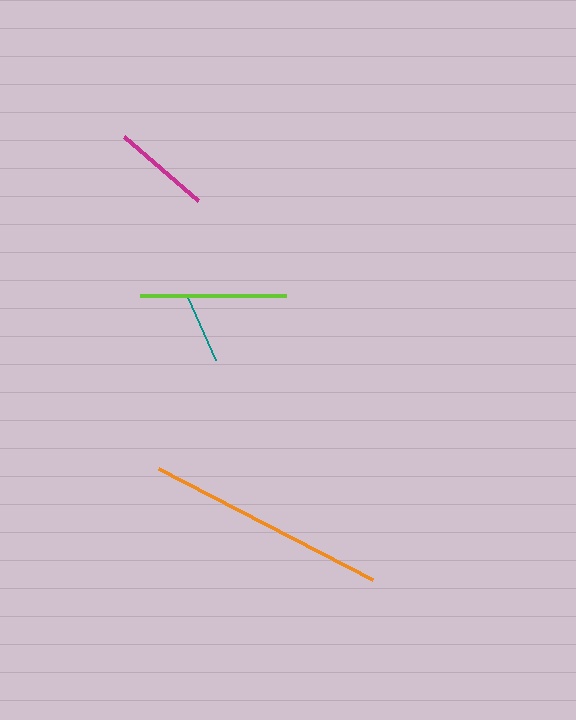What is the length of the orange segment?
The orange segment is approximately 242 pixels long.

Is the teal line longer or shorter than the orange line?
The orange line is longer than the teal line.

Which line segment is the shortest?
The teal line is the shortest at approximately 69 pixels.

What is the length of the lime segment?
The lime segment is approximately 146 pixels long.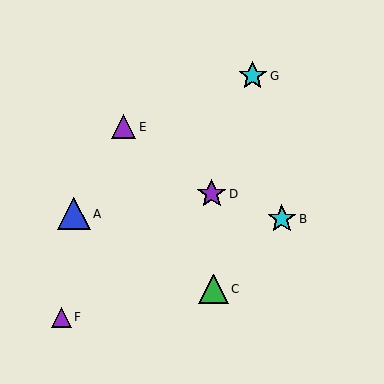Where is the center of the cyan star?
The center of the cyan star is at (253, 76).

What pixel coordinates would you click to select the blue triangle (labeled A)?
Click at (74, 214) to select the blue triangle A.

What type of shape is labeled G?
Shape G is a cyan star.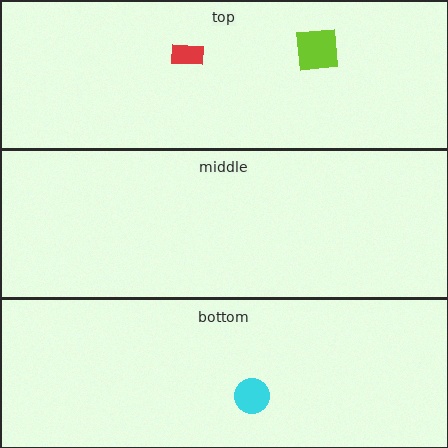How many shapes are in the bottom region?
1.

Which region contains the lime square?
The top region.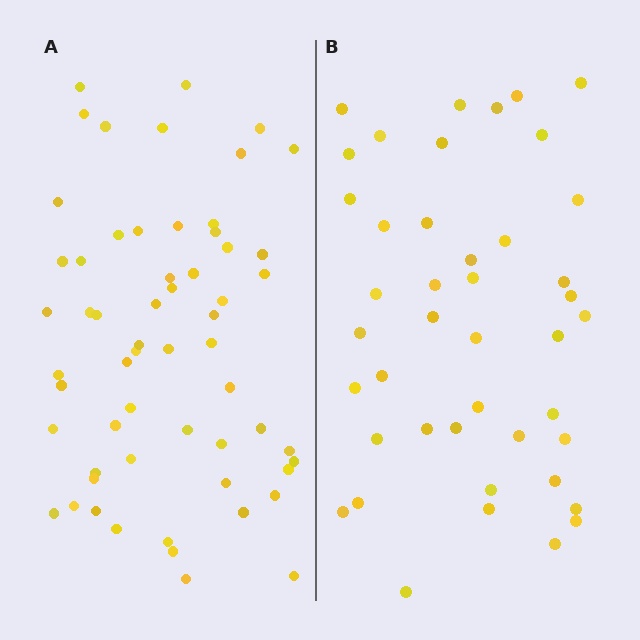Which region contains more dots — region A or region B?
Region A (the left region) has more dots.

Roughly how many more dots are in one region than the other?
Region A has approximately 15 more dots than region B.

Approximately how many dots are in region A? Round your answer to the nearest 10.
About 60 dots. (The exact count is 59, which rounds to 60.)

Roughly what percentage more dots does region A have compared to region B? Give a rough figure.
About 35% more.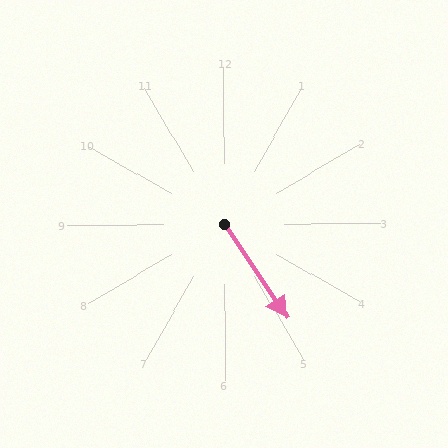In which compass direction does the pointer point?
Southeast.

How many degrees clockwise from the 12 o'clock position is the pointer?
Approximately 146 degrees.